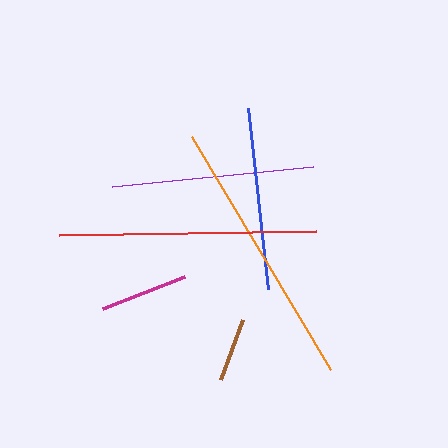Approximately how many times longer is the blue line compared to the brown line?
The blue line is approximately 2.8 times the length of the brown line.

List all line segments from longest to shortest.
From longest to shortest: orange, red, purple, blue, magenta, brown.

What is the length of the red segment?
The red segment is approximately 257 pixels long.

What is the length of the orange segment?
The orange segment is approximately 270 pixels long.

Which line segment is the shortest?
The brown line is the shortest at approximately 64 pixels.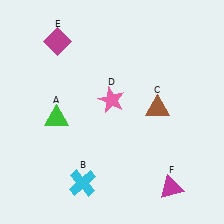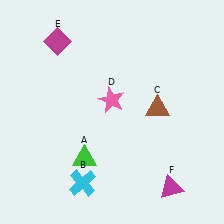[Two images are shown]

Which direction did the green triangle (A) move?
The green triangle (A) moved down.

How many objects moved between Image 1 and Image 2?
1 object moved between the two images.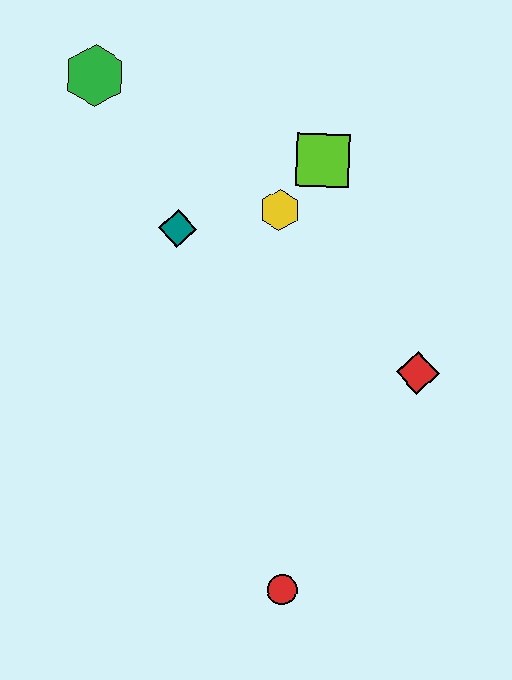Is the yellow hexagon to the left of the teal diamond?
No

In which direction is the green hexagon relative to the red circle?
The green hexagon is above the red circle.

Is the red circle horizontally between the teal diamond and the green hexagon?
No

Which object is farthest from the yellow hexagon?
The red circle is farthest from the yellow hexagon.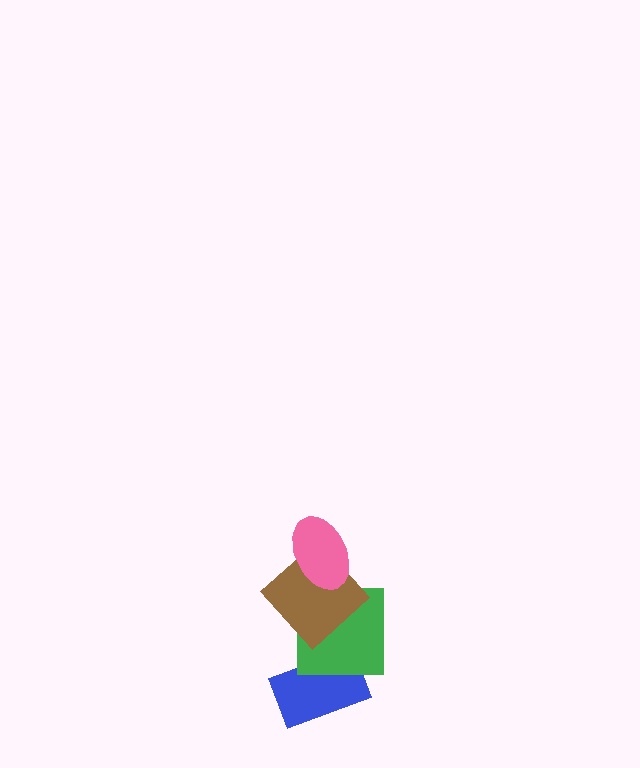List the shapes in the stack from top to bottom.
From top to bottom: the pink ellipse, the brown diamond, the green square, the blue rectangle.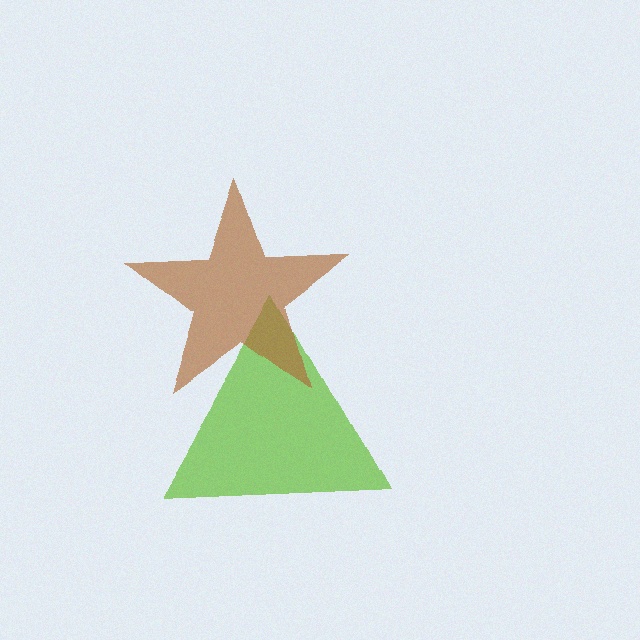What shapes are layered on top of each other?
The layered shapes are: a lime triangle, a brown star.